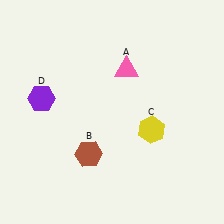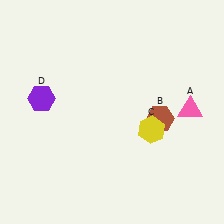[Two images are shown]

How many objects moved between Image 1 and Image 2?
2 objects moved between the two images.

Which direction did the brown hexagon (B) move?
The brown hexagon (B) moved right.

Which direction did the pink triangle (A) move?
The pink triangle (A) moved right.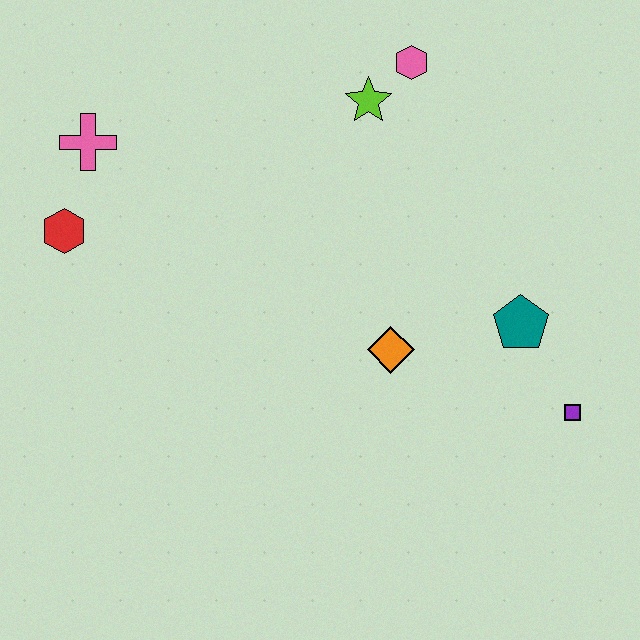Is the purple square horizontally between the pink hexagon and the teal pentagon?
No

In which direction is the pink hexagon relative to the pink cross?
The pink hexagon is to the right of the pink cross.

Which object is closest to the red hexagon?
The pink cross is closest to the red hexagon.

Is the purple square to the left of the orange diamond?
No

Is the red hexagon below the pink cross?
Yes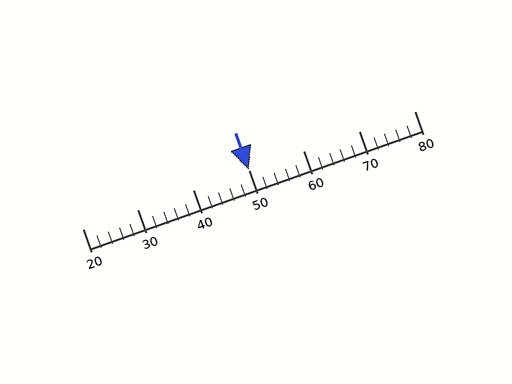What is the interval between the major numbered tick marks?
The major tick marks are spaced 10 units apart.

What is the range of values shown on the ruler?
The ruler shows values from 20 to 80.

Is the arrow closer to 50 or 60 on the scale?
The arrow is closer to 50.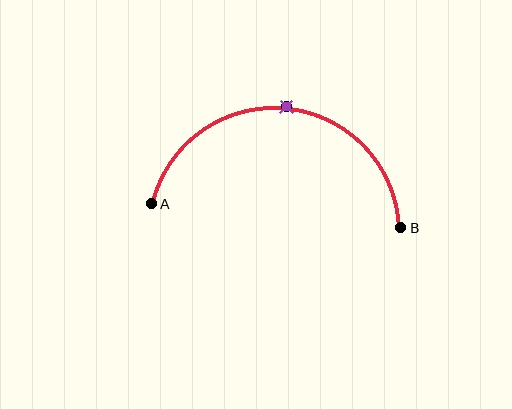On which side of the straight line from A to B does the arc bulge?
The arc bulges above the straight line connecting A and B.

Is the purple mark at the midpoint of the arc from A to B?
Yes. The purple mark lies on the arc at equal arc-length from both A and B — it is the arc midpoint.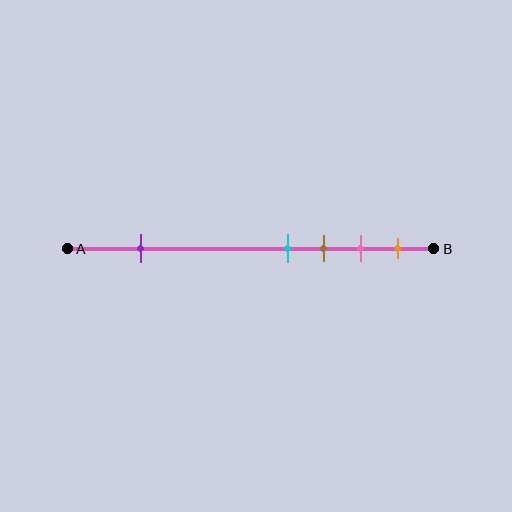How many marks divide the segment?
There are 5 marks dividing the segment.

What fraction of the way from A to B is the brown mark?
The brown mark is approximately 70% (0.7) of the way from A to B.